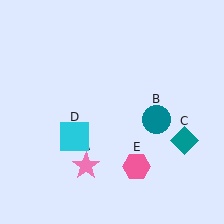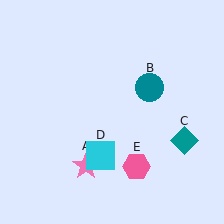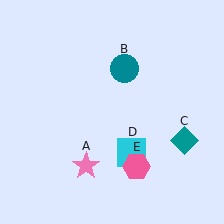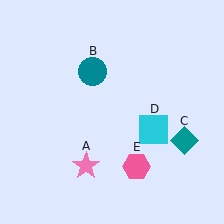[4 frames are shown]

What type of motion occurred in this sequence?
The teal circle (object B), cyan square (object D) rotated counterclockwise around the center of the scene.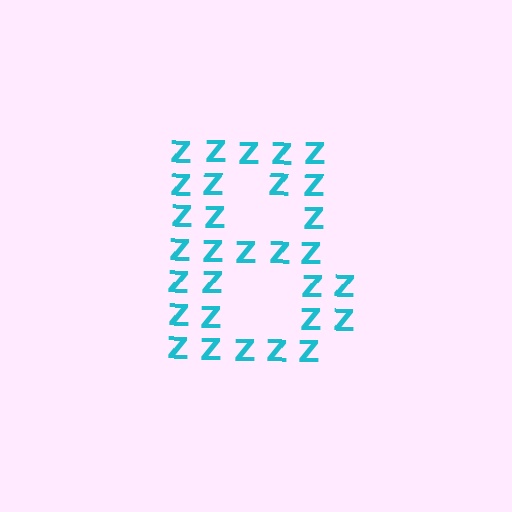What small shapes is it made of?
It is made of small letter Z's.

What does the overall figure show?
The overall figure shows the letter B.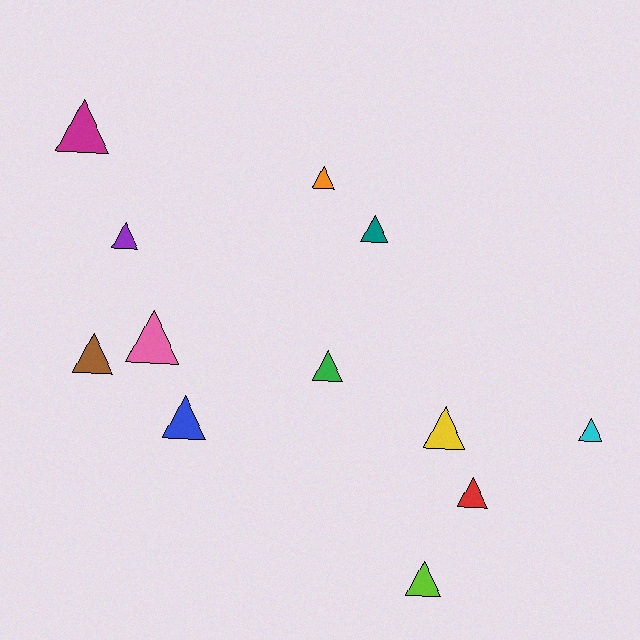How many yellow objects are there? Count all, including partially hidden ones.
There is 1 yellow object.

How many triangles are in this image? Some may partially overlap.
There are 12 triangles.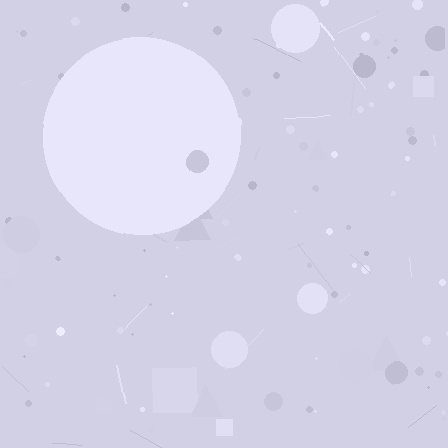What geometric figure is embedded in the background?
A circle is embedded in the background.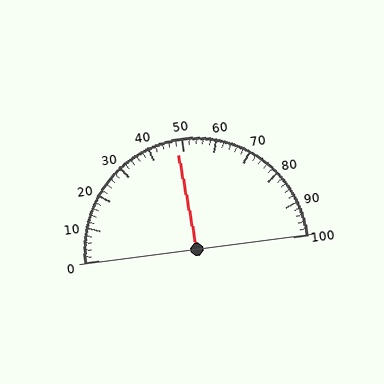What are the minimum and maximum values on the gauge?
The gauge ranges from 0 to 100.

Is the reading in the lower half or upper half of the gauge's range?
The reading is in the lower half of the range (0 to 100).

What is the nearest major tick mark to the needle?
The nearest major tick mark is 50.